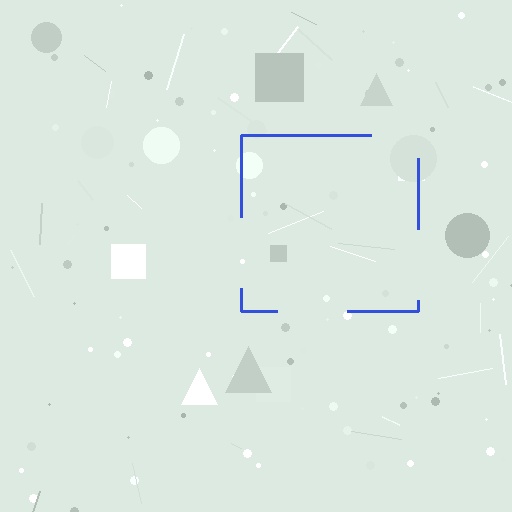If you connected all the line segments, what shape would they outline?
They would outline a square.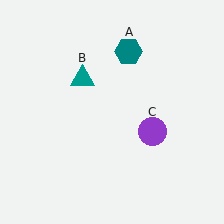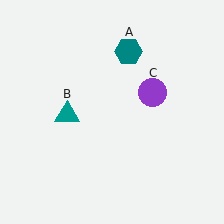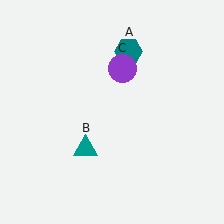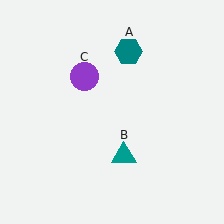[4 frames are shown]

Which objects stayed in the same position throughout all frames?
Teal hexagon (object A) remained stationary.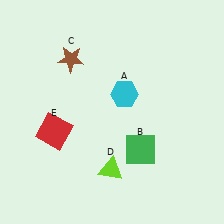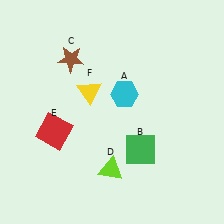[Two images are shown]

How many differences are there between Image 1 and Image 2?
There is 1 difference between the two images.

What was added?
A yellow triangle (F) was added in Image 2.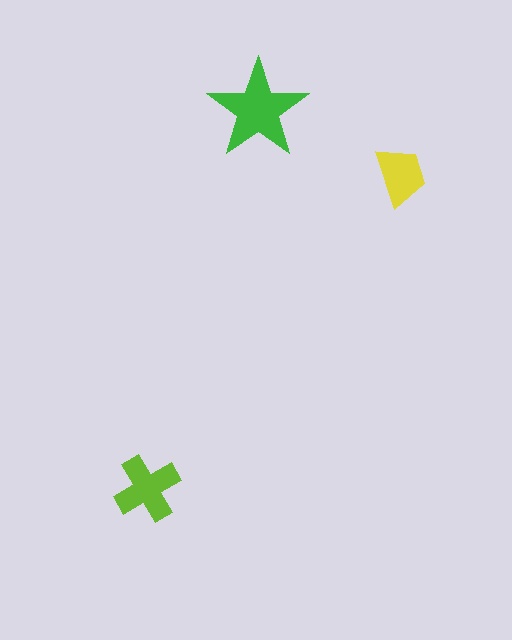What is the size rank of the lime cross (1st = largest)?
2nd.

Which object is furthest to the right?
The yellow trapezoid is rightmost.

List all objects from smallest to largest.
The yellow trapezoid, the lime cross, the green star.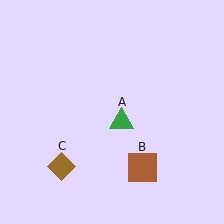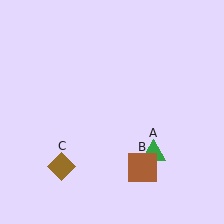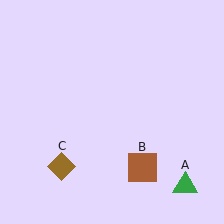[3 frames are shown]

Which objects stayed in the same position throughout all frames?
Brown square (object B) and brown diamond (object C) remained stationary.